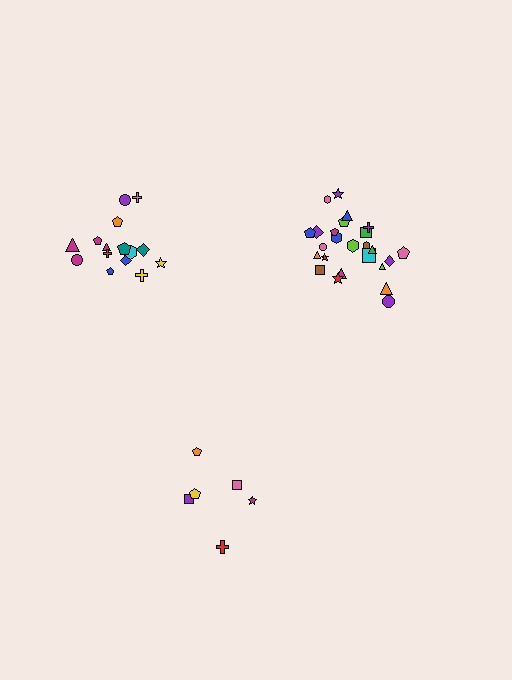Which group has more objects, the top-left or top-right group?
The top-right group.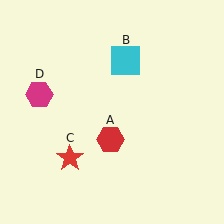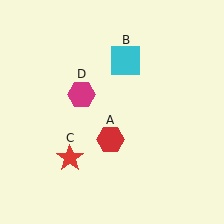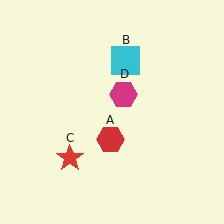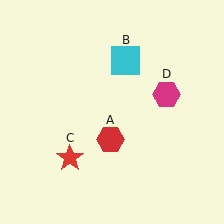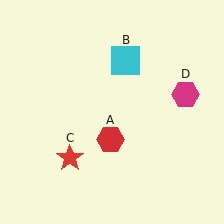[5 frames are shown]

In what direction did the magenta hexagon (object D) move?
The magenta hexagon (object D) moved right.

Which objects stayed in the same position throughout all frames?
Red hexagon (object A) and cyan square (object B) and red star (object C) remained stationary.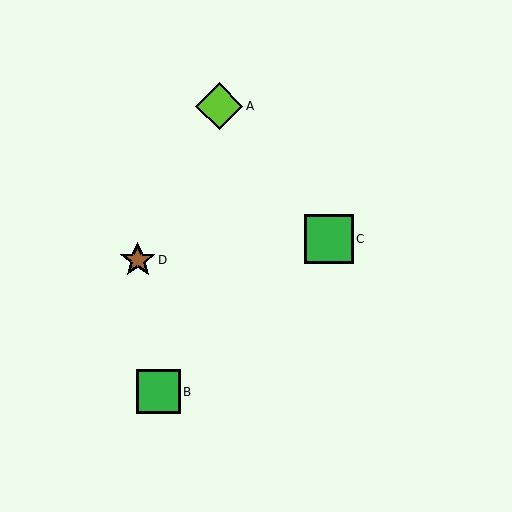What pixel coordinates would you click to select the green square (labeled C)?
Click at (329, 239) to select the green square C.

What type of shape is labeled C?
Shape C is a green square.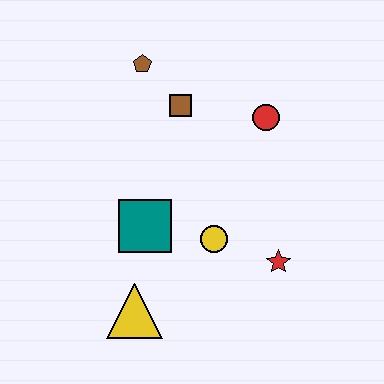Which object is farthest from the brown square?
The yellow triangle is farthest from the brown square.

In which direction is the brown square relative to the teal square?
The brown square is above the teal square.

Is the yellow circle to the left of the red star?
Yes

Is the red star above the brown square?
No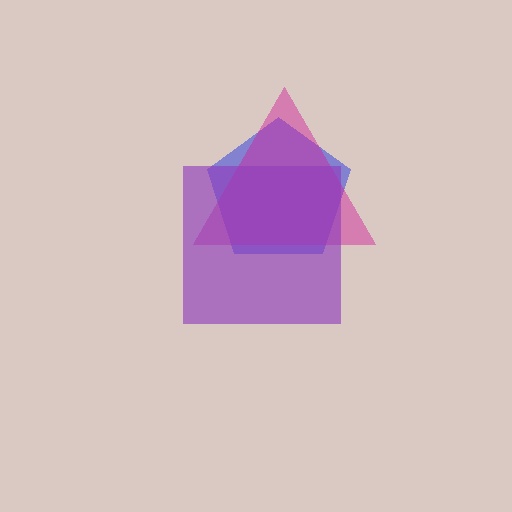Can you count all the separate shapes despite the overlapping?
Yes, there are 3 separate shapes.